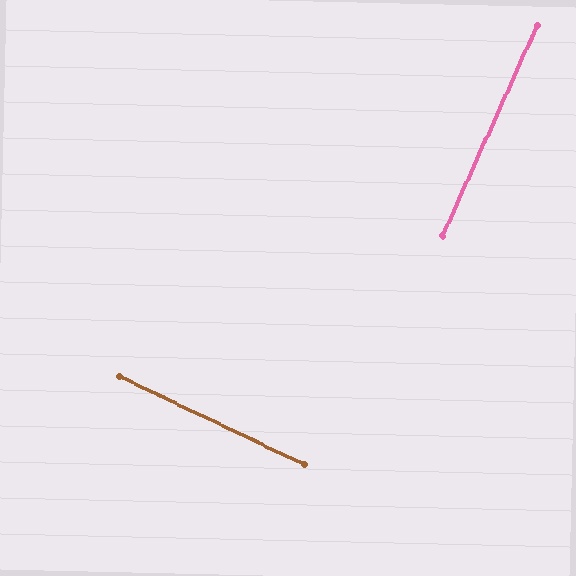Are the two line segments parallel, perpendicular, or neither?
Perpendicular — they meet at approximately 89°.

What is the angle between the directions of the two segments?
Approximately 89 degrees.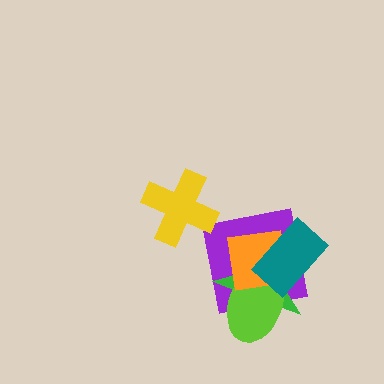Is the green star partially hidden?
Yes, it is partially covered by another shape.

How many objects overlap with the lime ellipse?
4 objects overlap with the lime ellipse.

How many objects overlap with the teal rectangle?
4 objects overlap with the teal rectangle.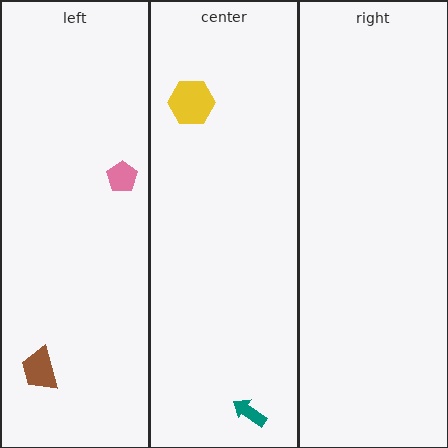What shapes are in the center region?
The teal arrow, the yellow hexagon.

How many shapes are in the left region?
2.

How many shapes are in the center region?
2.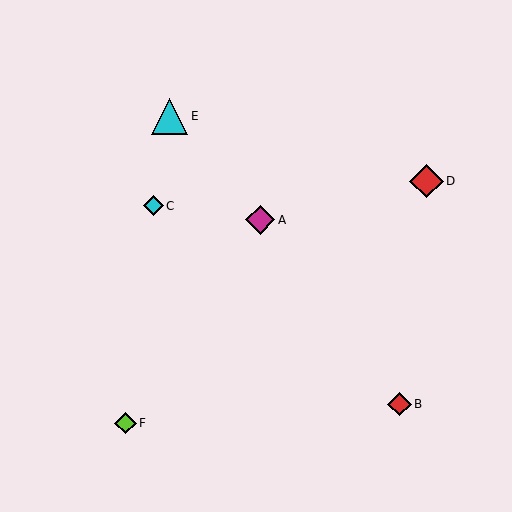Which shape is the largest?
The cyan triangle (labeled E) is the largest.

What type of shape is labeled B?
Shape B is a red diamond.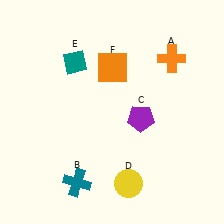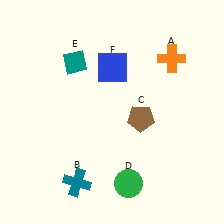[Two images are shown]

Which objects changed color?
C changed from purple to brown. D changed from yellow to green. F changed from orange to blue.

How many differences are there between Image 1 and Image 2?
There are 3 differences between the two images.